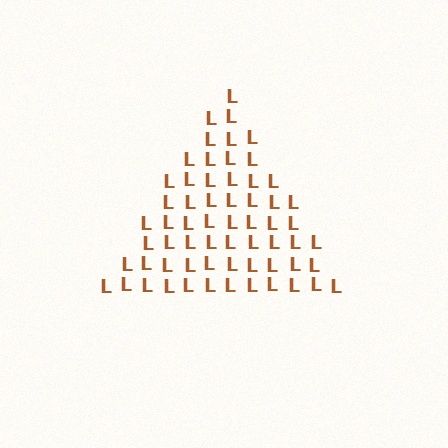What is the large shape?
The large shape is a triangle.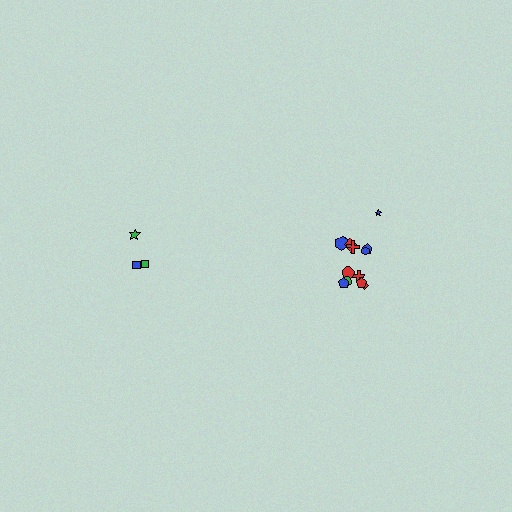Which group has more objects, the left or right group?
The right group.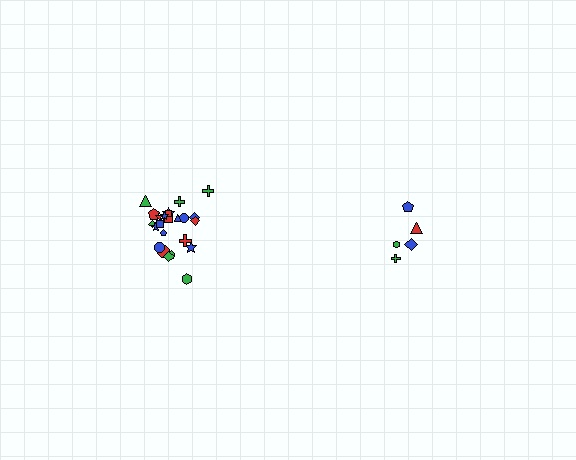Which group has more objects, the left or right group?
The left group.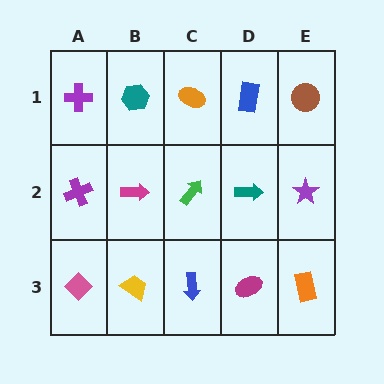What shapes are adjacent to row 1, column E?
A purple star (row 2, column E), a blue rectangle (row 1, column D).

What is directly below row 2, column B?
A yellow trapezoid.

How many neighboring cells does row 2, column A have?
3.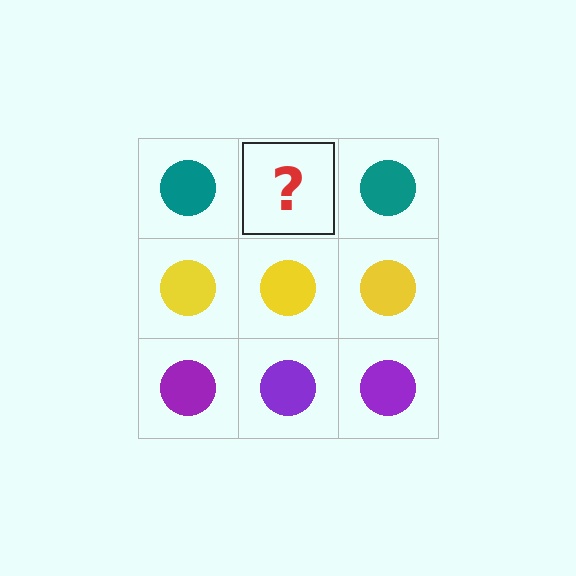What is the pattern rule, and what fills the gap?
The rule is that each row has a consistent color. The gap should be filled with a teal circle.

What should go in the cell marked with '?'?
The missing cell should contain a teal circle.